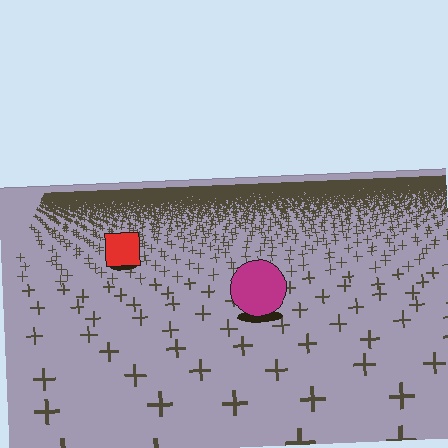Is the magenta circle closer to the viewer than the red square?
Yes. The magenta circle is closer — you can tell from the texture gradient: the ground texture is coarser near it.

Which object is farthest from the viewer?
The red square is farthest from the viewer. It appears smaller and the ground texture around it is denser.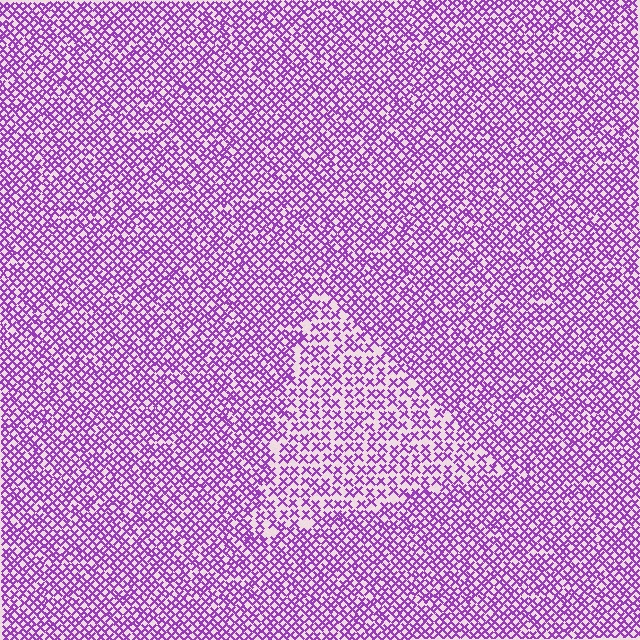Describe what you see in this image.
The image contains small purple elements arranged at two different densities. A triangle-shaped region is visible where the elements are less densely packed than the surrounding area.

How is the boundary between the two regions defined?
The boundary is defined by a change in element density (approximately 1.6x ratio). All elements are the same color, size, and shape.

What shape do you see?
I see a triangle.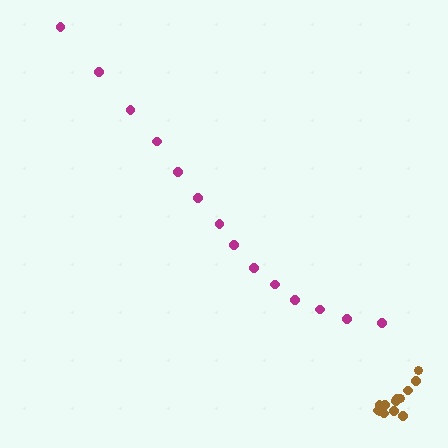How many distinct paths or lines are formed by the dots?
There are 2 distinct paths.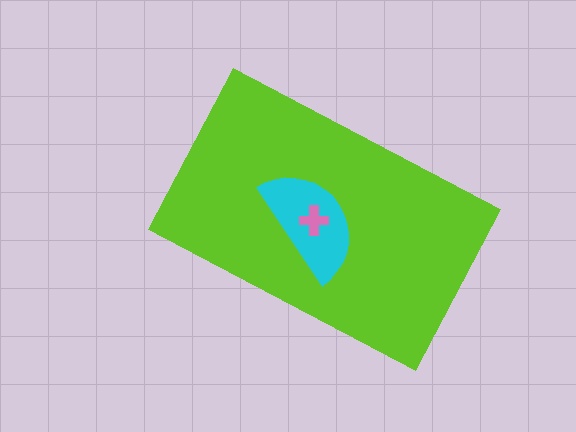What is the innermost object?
The pink cross.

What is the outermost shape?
The lime rectangle.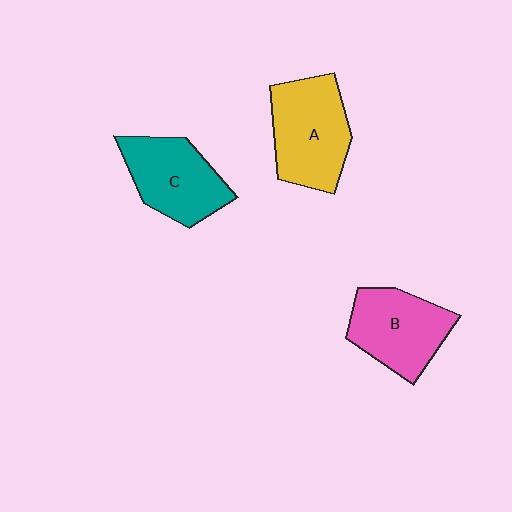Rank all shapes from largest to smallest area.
From largest to smallest: A (yellow), B (pink), C (teal).